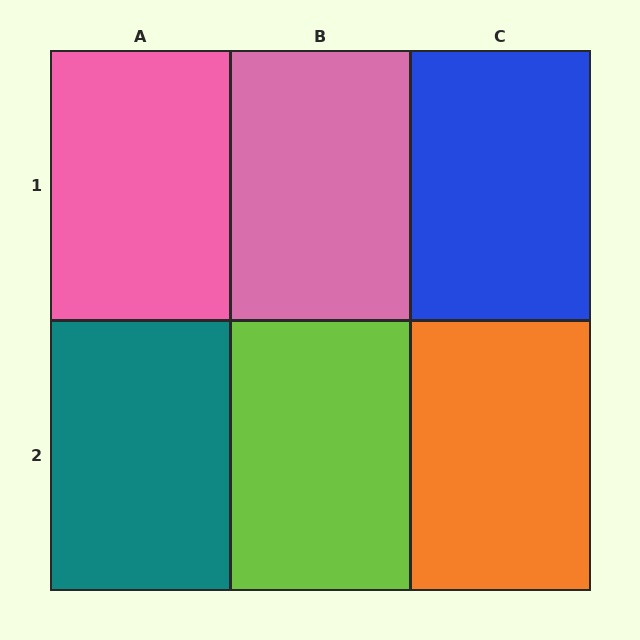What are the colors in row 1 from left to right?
Pink, pink, blue.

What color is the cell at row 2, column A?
Teal.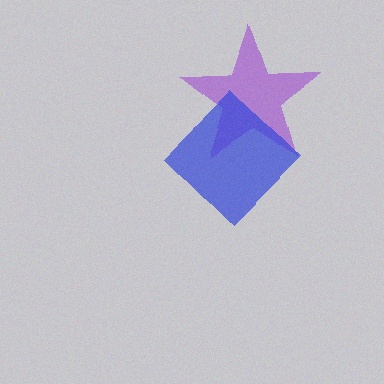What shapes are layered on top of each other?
The layered shapes are: a purple star, a blue diamond.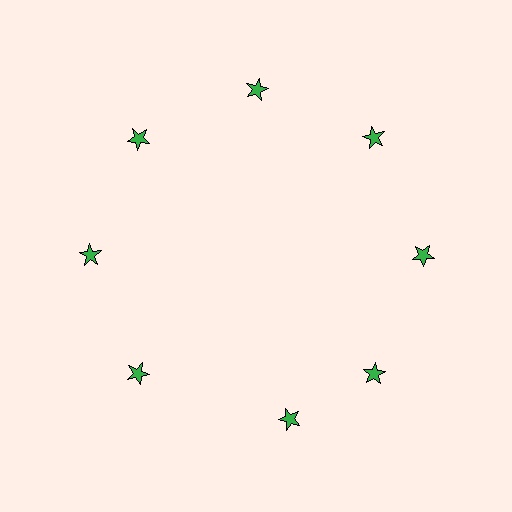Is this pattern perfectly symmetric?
No. The 8 green stars are arranged in a ring, but one element near the 6 o'clock position is rotated out of alignment along the ring, breaking the 8-fold rotational symmetry.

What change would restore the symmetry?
The symmetry would be restored by rotating it back into even spacing with its neighbors so that all 8 stars sit at equal angles and equal distance from the center.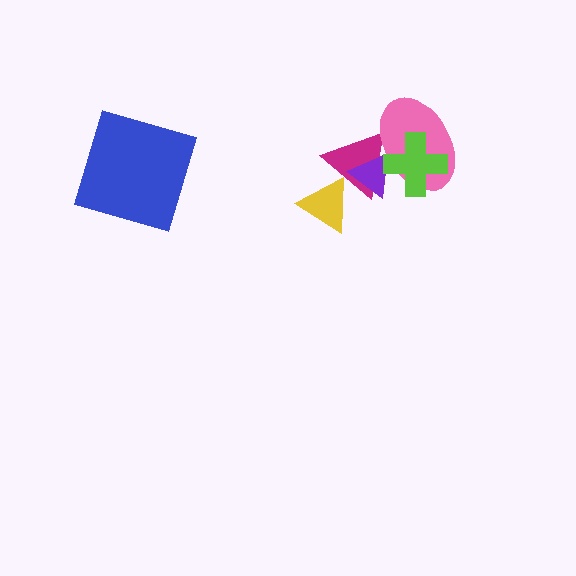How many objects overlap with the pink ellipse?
3 objects overlap with the pink ellipse.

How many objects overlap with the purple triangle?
3 objects overlap with the purple triangle.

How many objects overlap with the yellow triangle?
1 object overlaps with the yellow triangle.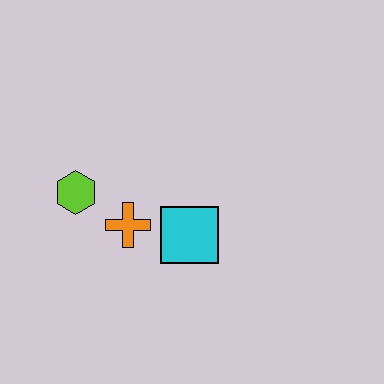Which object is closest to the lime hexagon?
The orange cross is closest to the lime hexagon.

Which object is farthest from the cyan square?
The lime hexagon is farthest from the cyan square.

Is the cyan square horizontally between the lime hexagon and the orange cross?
No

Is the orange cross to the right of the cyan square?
No